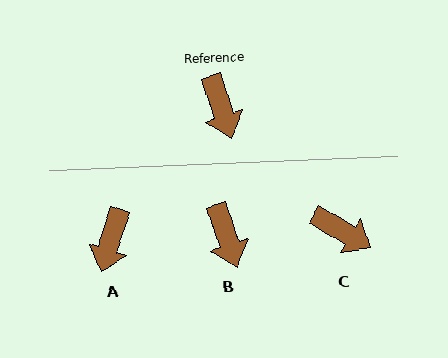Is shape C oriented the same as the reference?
No, it is off by about 41 degrees.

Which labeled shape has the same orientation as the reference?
B.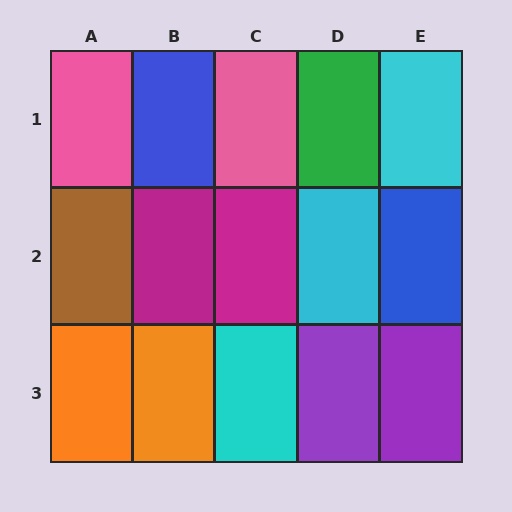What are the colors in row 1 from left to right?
Pink, blue, pink, green, cyan.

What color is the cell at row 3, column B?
Orange.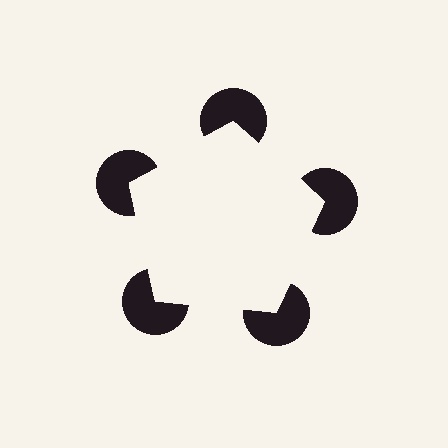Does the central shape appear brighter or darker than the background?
It typically appears slightly brighter than the background, even though no actual brightness change is drawn.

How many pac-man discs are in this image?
There are 5 — one at each vertex of the illusory pentagon.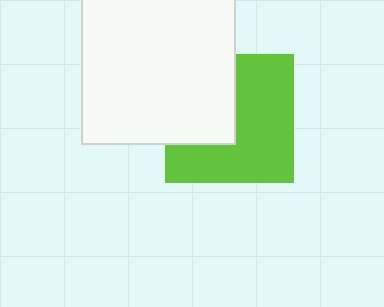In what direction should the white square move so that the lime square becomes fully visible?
The white square should move left. That is the shortest direction to clear the overlap and leave the lime square fully visible.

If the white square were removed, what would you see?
You would see the complete lime square.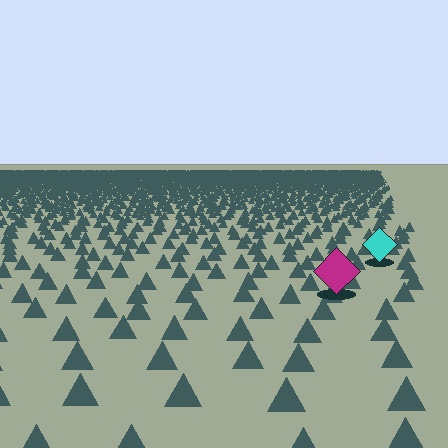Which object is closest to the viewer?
The magenta diamond is closest. The texture marks near it are larger and more spread out.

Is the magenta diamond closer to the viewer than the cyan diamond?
Yes. The magenta diamond is closer — you can tell from the texture gradient: the ground texture is coarser near it.